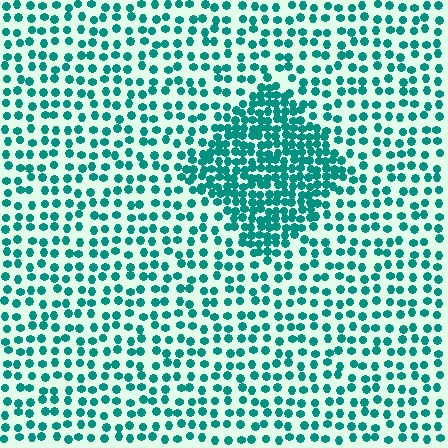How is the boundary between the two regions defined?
The boundary is defined by a change in element density (approximately 2.2x ratio). All elements are the same color, size, and shape.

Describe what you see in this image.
The image contains small teal elements arranged at two different densities. A diamond-shaped region is visible where the elements are more densely packed than the surrounding area.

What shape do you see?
I see a diamond.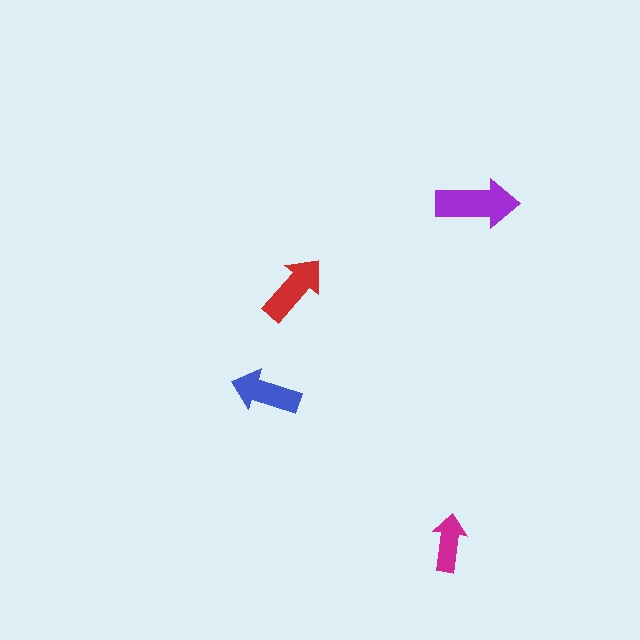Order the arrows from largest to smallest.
the purple one, the red one, the blue one, the magenta one.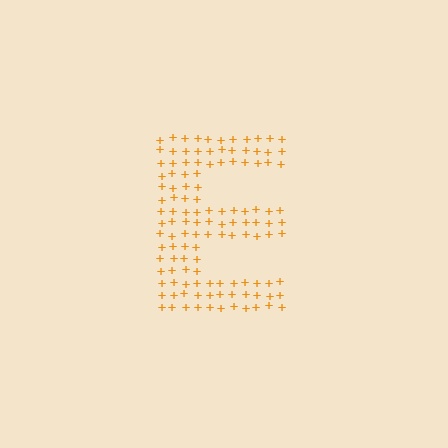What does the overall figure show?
The overall figure shows the letter E.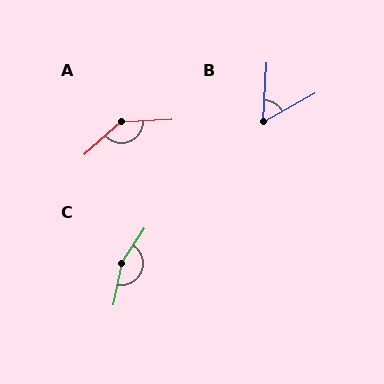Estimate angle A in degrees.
Approximately 141 degrees.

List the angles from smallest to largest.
B (58°), A (141°), C (157°).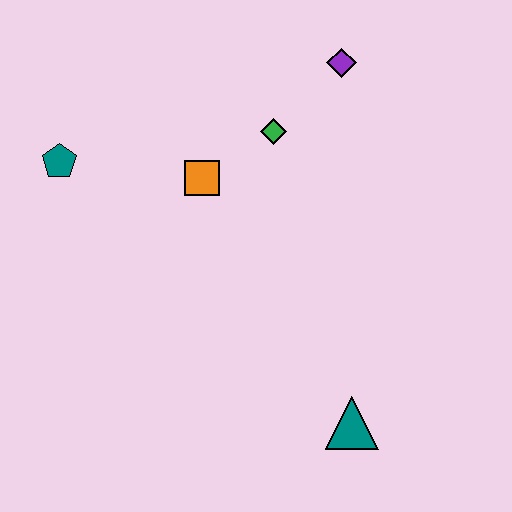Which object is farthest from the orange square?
The teal triangle is farthest from the orange square.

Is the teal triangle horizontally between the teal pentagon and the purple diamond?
No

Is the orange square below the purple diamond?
Yes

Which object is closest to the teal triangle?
The orange square is closest to the teal triangle.